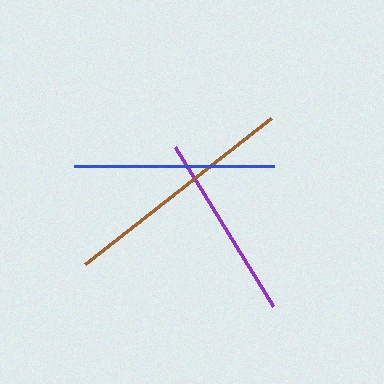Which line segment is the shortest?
The purple line is the shortest at approximately 188 pixels.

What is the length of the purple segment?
The purple segment is approximately 188 pixels long.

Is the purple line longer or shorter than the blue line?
The blue line is longer than the purple line.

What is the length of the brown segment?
The brown segment is approximately 236 pixels long.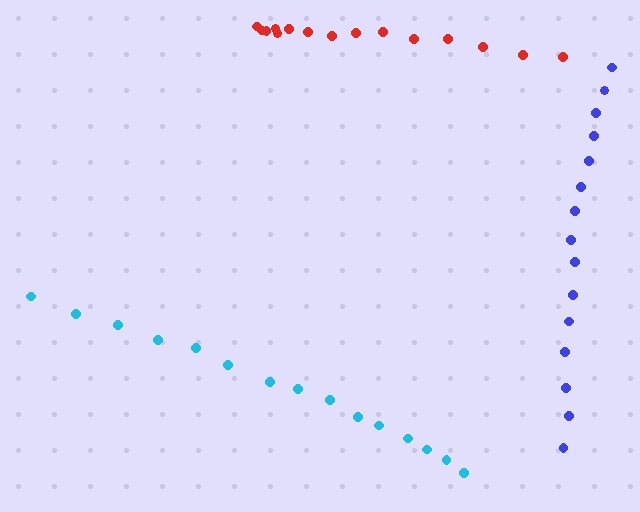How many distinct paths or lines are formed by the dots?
There are 3 distinct paths.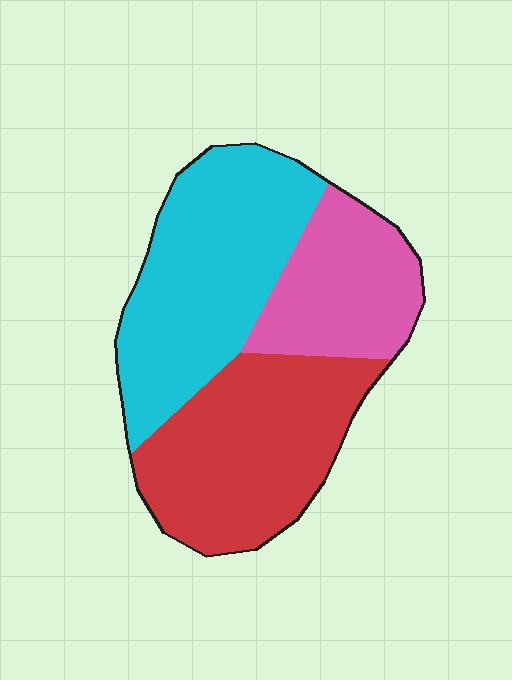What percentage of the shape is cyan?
Cyan takes up between a third and a half of the shape.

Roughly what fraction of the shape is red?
Red takes up about three eighths (3/8) of the shape.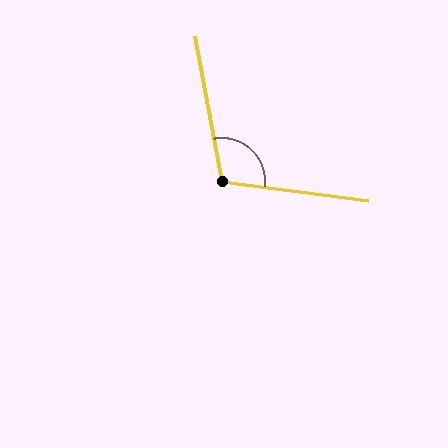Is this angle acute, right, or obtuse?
It is obtuse.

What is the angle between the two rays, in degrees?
Approximately 108 degrees.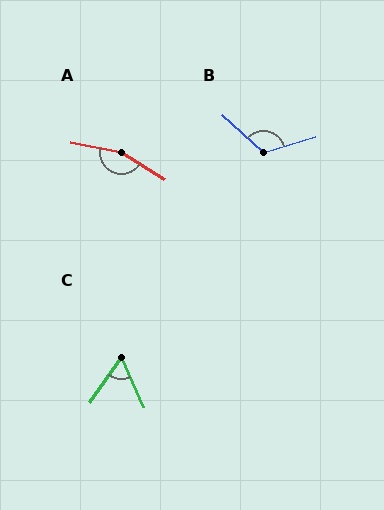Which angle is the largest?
A, at approximately 160 degrees.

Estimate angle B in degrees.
Approximately 121 degrees.